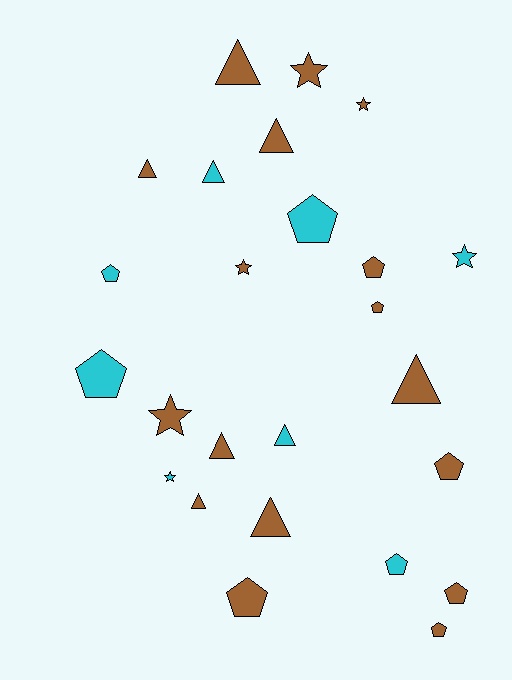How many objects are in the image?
There are 25 objects.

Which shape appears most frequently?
Pentagon, with 10 objects.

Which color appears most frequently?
Brown, with 17 objects.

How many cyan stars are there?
There are 2 cyan stars.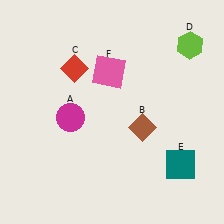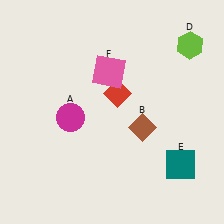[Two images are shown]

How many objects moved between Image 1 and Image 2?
1 object moved between the two images.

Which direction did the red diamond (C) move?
The red diamond (C) moved right.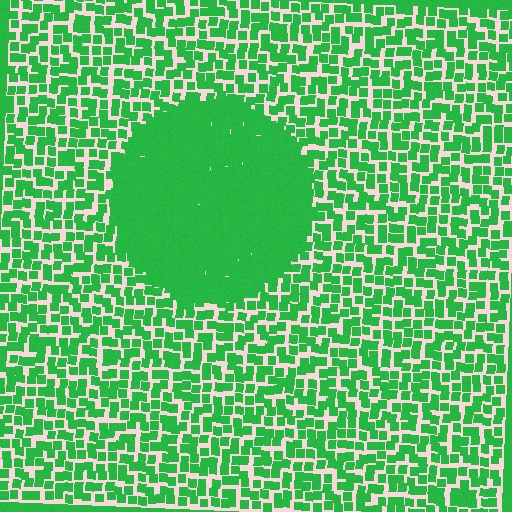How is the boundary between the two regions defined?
The boundary is defined by a change in element density (approximately 2.6x ratio). All elements are the same color, size, and shape.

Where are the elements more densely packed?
The elements are more densely packed inside the circle boundary.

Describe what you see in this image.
The image contains small green elements arranged at two different densities. A circle-shaped region is visible where the elements are more densely packed than the surrounding area.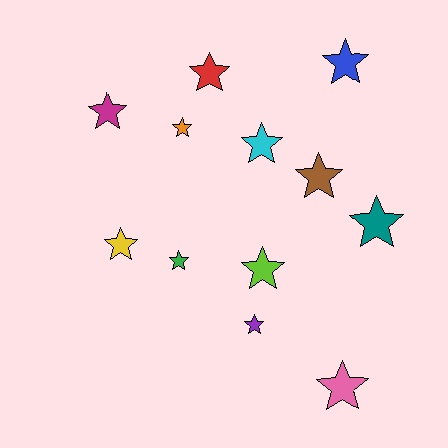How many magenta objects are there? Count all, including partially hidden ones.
There is 1 magenta object.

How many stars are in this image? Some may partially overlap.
There are 12 stars.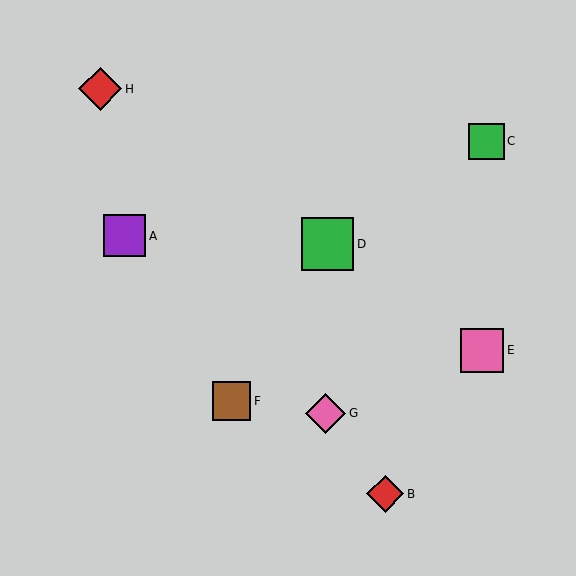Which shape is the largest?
The green square (labeled D) is the largest.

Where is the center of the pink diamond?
The center of the pink diamond is at (326, 413).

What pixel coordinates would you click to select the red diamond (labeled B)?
Click at (385, 494) to select the red diamond B.